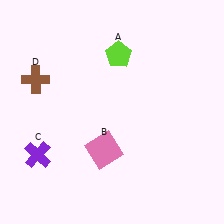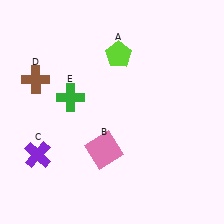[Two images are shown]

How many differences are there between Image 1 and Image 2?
There is 1 difference between the two images.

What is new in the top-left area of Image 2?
A green cross (E) was added in the top-left area of Image 2.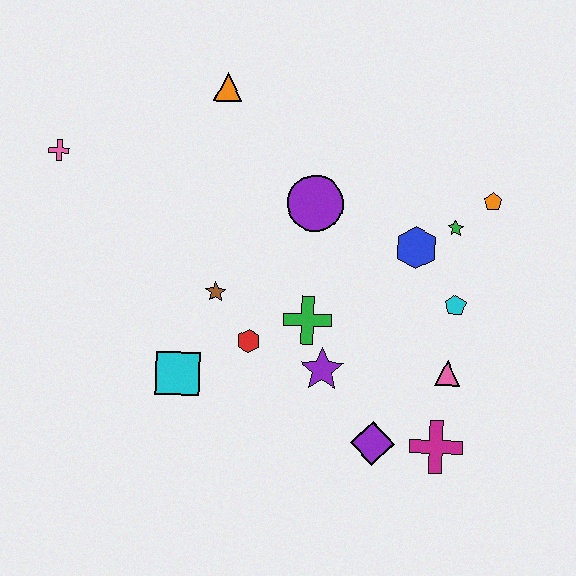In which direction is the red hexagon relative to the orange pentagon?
The red hexagon is to the left of the orange pentagon.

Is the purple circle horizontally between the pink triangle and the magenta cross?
No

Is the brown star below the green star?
Yes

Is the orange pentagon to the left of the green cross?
No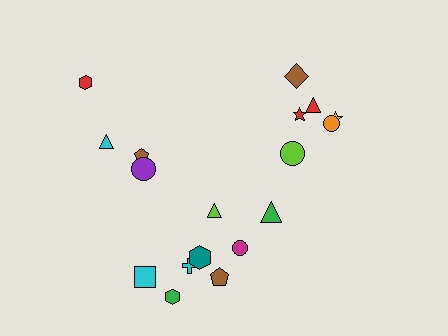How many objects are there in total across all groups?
There are 18 objects.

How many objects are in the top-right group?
There are 6 objects.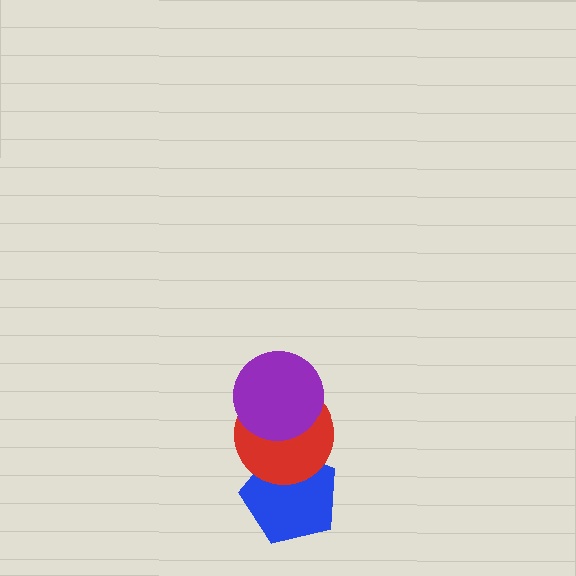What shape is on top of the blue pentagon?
The red circle is on top of the blue pentagon.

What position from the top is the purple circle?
The purple circle is 1st from the top.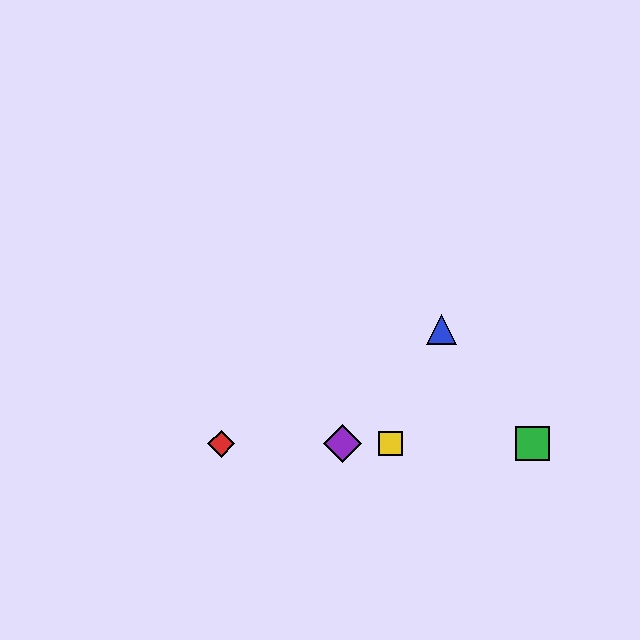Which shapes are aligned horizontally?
The red diamond, the green square, the yellow square, the purple diamond are aligned horizontally.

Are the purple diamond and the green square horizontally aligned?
Yes, both are at y≈444.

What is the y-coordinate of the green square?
The green square is at y≈444.